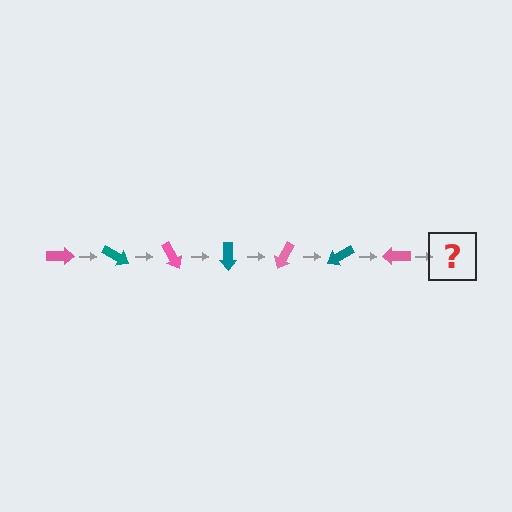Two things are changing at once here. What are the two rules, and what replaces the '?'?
The two rules are that it rotates 30 degrees each step and the color cycles through pink and teal. The '?' should be a teal arrow, rotated 210 degrees from the start.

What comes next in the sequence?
The next element should be a teal arrow, rotated 210 degrees from the start.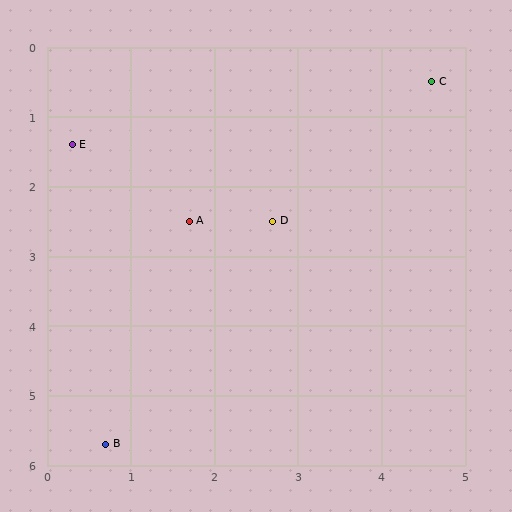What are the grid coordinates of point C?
Point C is at approximately (4.6, 0.5).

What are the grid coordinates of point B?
Point B is at approximately (0.7, 5.7).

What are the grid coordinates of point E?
Point E is at approximately (0.3, 1.4).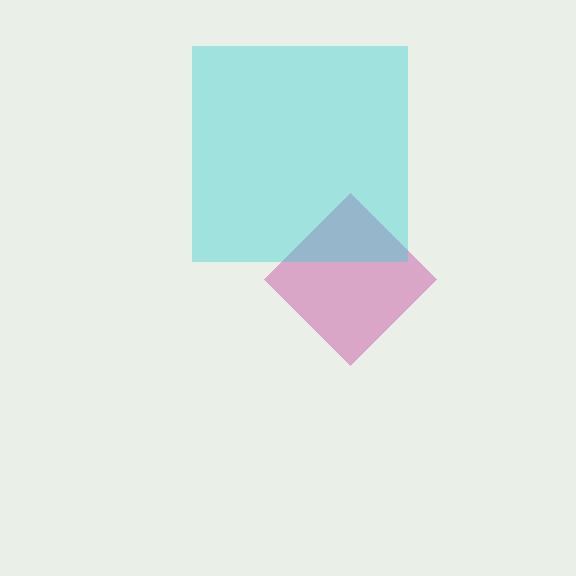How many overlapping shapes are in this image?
There are 2 overlapping shapes in the image.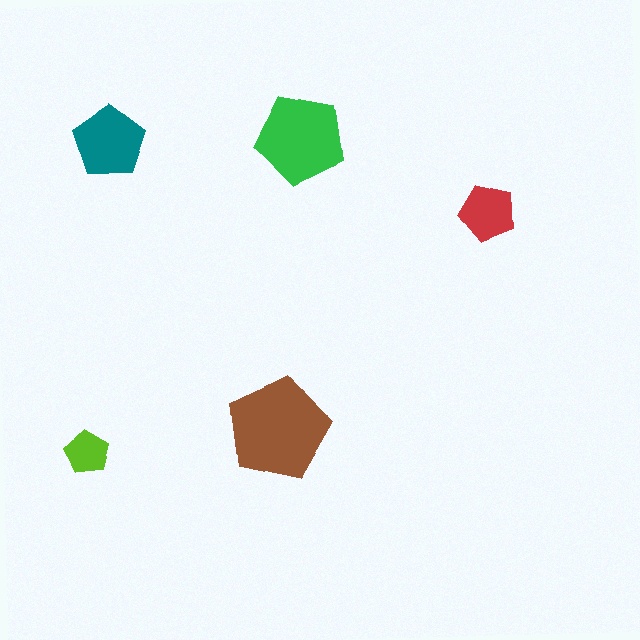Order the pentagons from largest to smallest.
the brown one, the green one, the teal one, the red one, the lime one.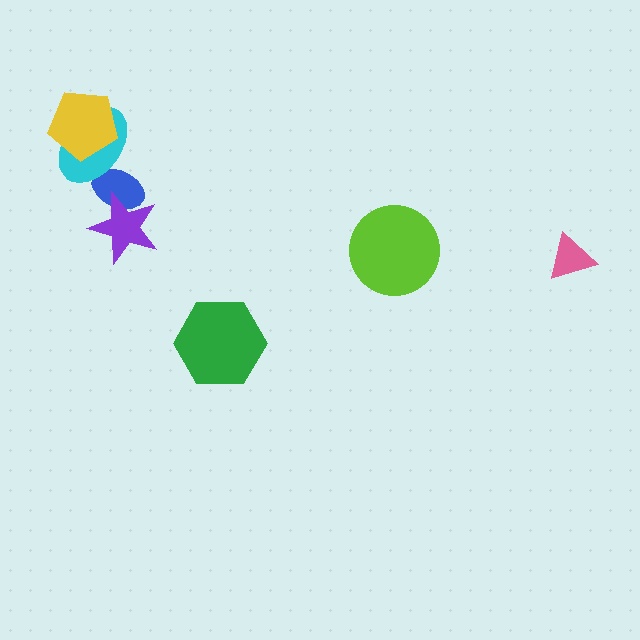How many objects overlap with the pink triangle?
0 objects overlap with the pink triangle.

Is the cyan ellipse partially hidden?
Yes, it is partially covered by another shape.